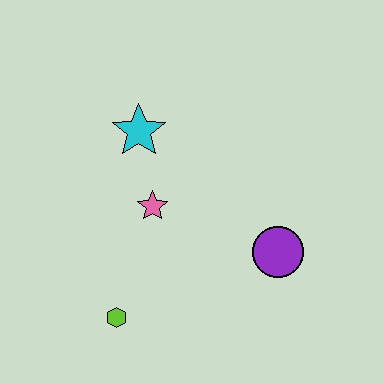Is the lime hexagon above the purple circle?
No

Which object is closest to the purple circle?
The pink star is closest to the purple circle.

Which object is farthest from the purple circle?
The cyan star is farthest from the purple circle.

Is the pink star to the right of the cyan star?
Yes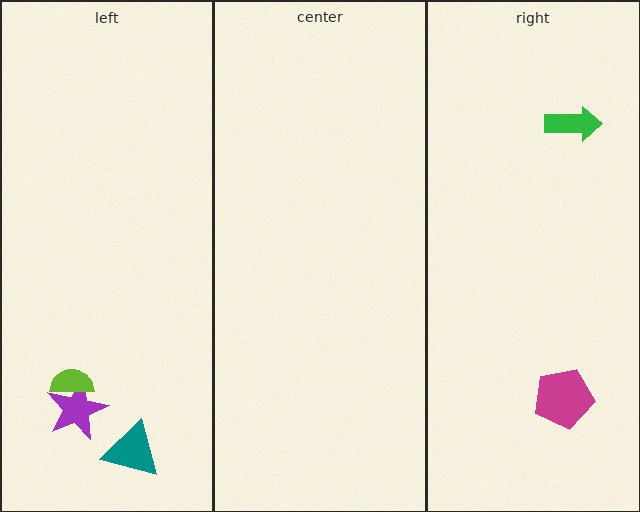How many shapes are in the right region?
2.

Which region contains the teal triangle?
The left region.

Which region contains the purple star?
The left region.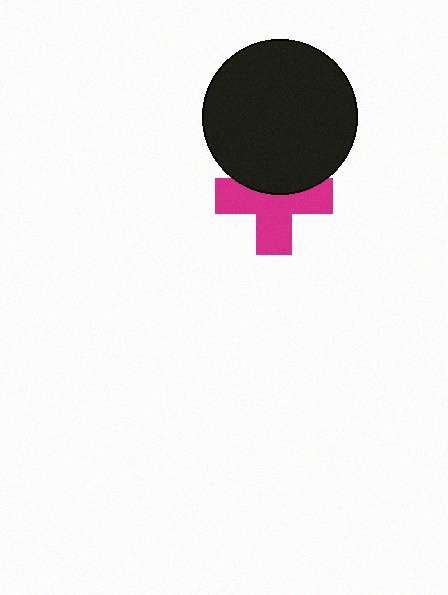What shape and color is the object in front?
The object in front is a black circle.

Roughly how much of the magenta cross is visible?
About half of it is visible (roughly 64%).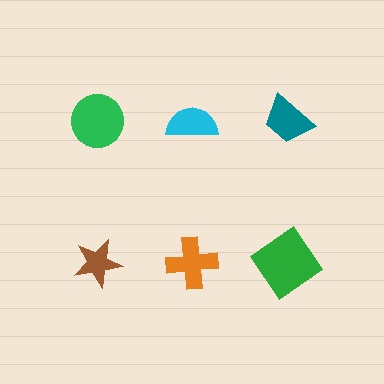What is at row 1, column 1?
A green circle.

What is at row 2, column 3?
A green diamond.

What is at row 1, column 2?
A cyan semicircle.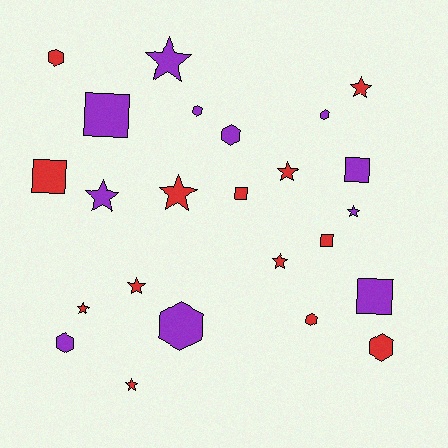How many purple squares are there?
There are 3 purple squares.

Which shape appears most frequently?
Star, with 10 objects.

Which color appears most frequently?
Red, with 13 objects.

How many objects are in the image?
There are 24 objects.